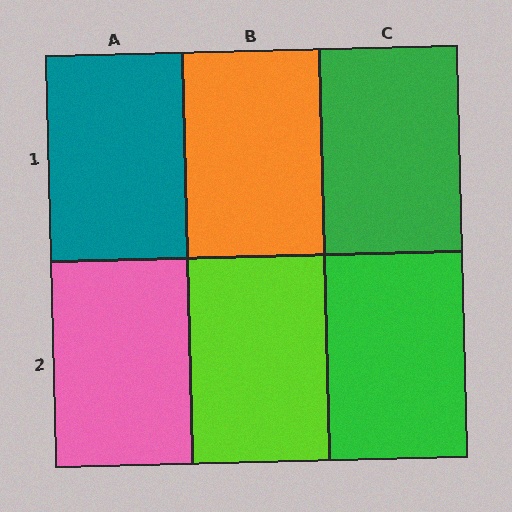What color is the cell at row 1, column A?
Teal.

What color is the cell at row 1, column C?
Green.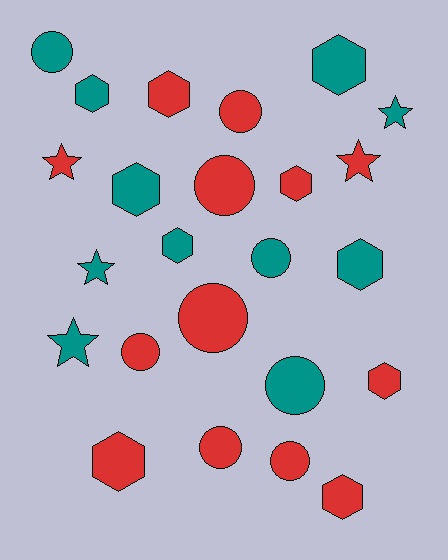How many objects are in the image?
There are 24 objects.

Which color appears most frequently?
Red, with 13 objects.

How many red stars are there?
There are 2 red stars.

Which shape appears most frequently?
Hexagon, with 10 objects.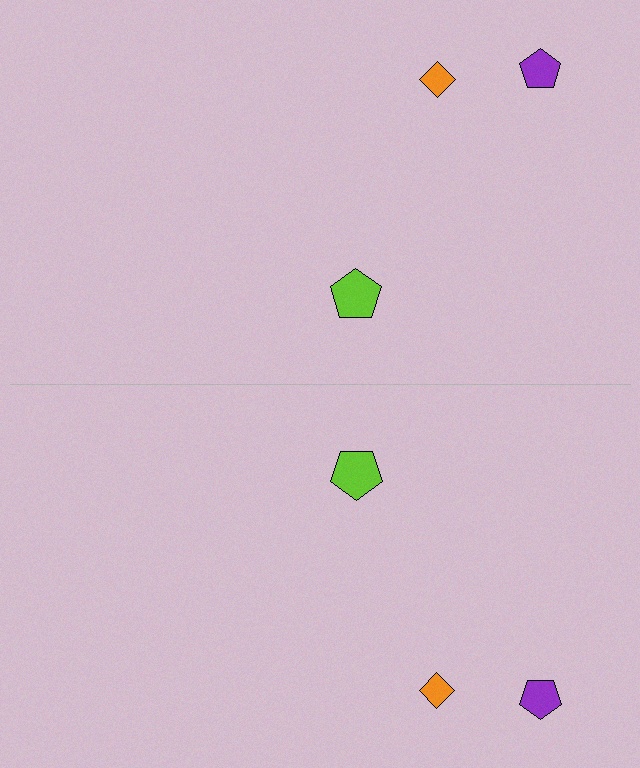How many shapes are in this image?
There are 6 shapes in this image.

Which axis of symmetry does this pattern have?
The pattern has a horizontal axis of symmetry running through the center of the image.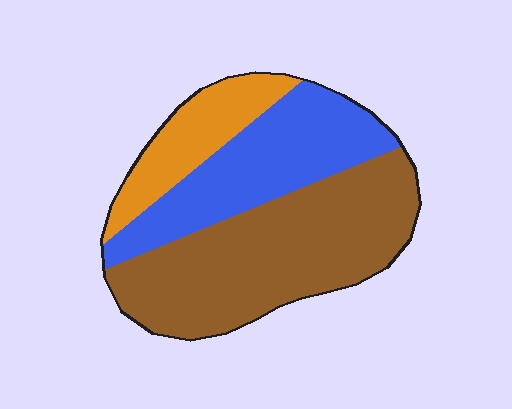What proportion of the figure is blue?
Blue covers about 30% of the figure.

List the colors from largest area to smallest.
From largest to smallest: brown, blue, orange.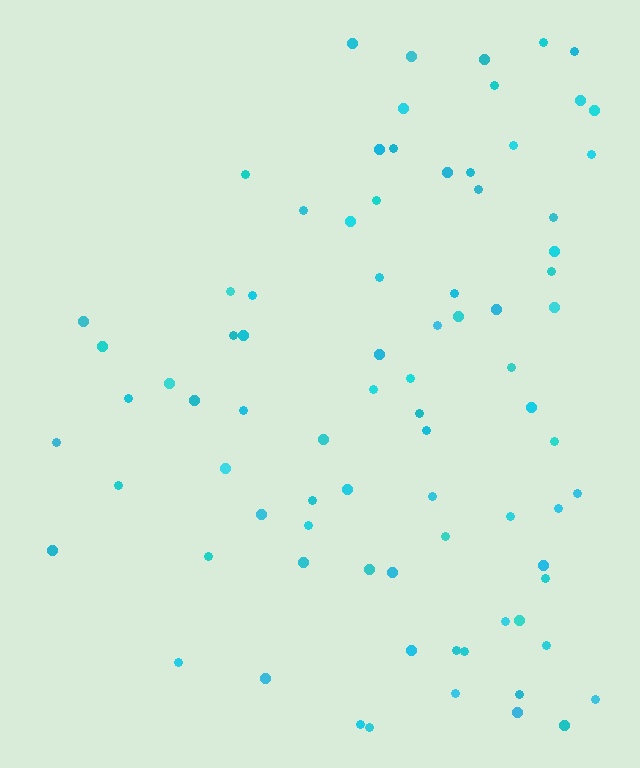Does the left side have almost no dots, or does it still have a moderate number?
Still a moderate number, just noticeably fewer than the right.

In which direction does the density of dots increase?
From left to right, with the right side densest.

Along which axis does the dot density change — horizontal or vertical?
Horizontal.